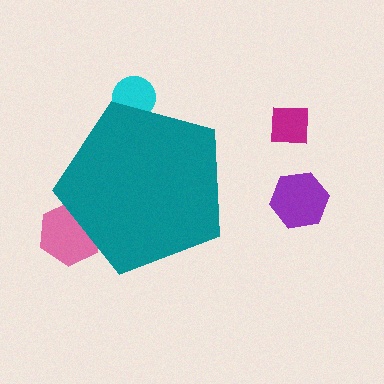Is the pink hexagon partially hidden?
Yes, the pink hexagon is partially hidden behind the teal pentagon.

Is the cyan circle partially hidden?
Yes, the cyan circle is partially hidden behind the teal pentagon.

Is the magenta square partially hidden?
No, the magenta square is fully visible.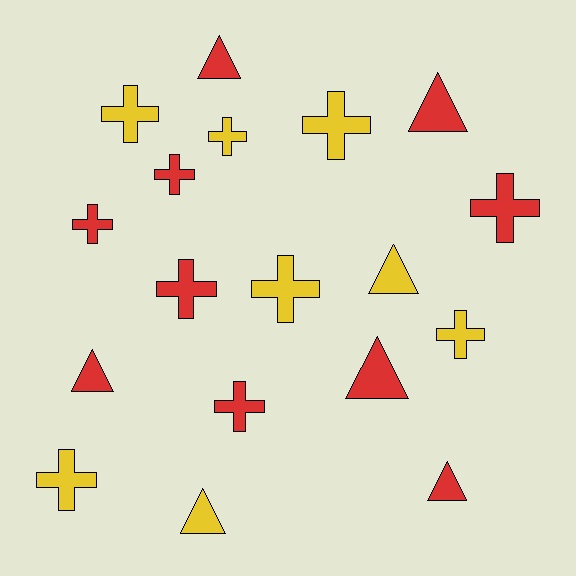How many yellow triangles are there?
There are 2 yellow triangles.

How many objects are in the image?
There are 18 objects.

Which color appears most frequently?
Red, with 10 objects.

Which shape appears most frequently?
Cross, with 11 objects.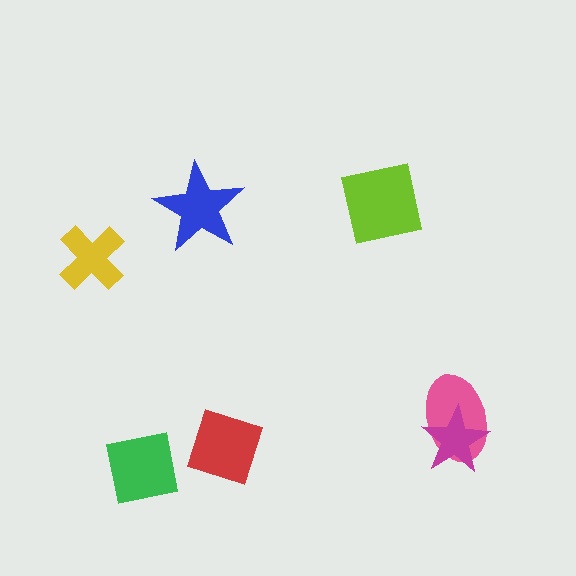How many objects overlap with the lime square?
0 objects overlap with the lime square.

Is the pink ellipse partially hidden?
Yes, it is partially covered by another shape.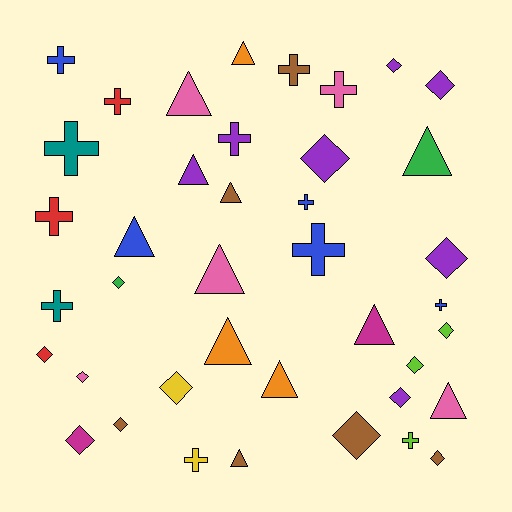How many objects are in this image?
There are 40 objects.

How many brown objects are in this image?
There are 6 brown objects.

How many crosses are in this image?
There are 13 crosses.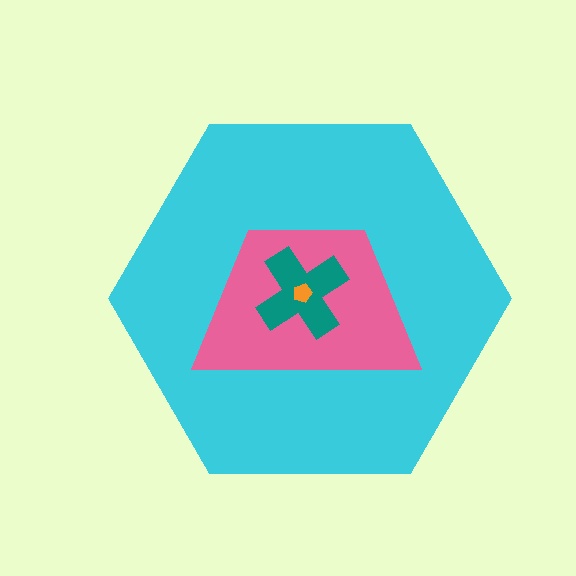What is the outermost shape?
The cyan hexagon.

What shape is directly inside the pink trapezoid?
The teal cross.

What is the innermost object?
The orange pentagon.